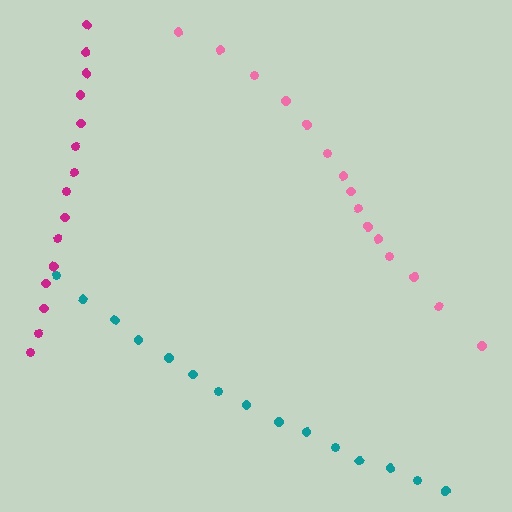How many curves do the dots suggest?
There are 3 distinct paths.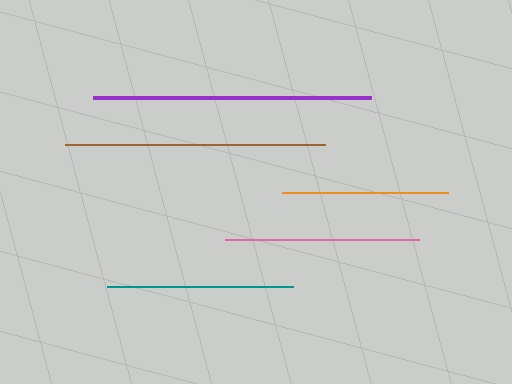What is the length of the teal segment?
The teal segment is approximately 187 pixels long.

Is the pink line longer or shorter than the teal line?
The pink line is longer than the teal line.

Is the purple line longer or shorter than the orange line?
The purple line is longer than the orange line.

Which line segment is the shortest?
The orange line is the shortest at approximately 166 pixels.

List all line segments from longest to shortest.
From longest to shortest: purple, brown, pink, teal, orange.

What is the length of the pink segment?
The pink segment is approximately 194 pixels long.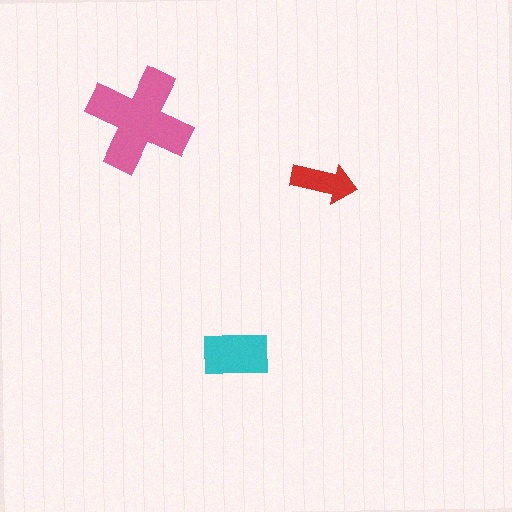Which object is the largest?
The pink cross.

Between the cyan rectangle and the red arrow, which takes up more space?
The cyan rectangle.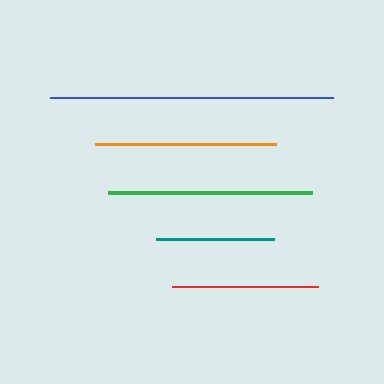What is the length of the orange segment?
The orange segment is approximately 181 pixels long.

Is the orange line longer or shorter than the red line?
The orange line is longer than the red line.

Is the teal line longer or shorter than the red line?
The red line is longer than the teal line.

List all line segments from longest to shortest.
From longest to shortest: blue, green, orange, red, teal.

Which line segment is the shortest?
The teal line is the shortest at approximately 118 pixels.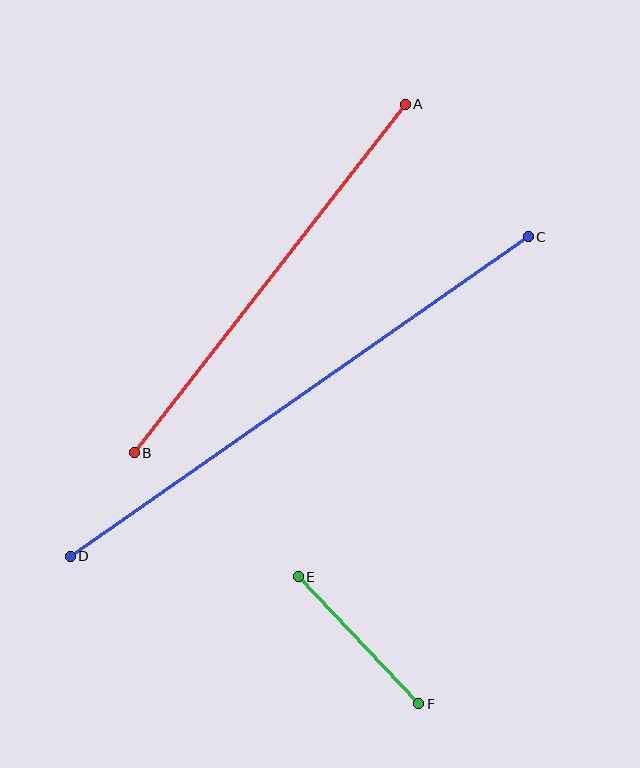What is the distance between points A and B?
The distance is approximately 441 pixels.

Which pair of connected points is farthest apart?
Points C and D are farthest apart.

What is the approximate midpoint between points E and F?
The midpoint is at approximately (358, 640) pixels.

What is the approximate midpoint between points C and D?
The midpoint is at approximately (299, 397) pixels.